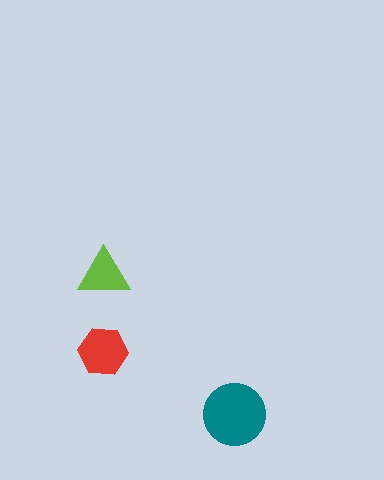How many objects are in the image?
There are 3 objects in the image.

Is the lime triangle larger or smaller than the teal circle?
Smaller.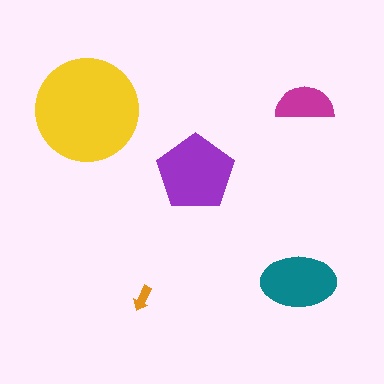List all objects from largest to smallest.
The yellow circle, the purple pentagon, the teal ellipse, the magenta semicircle, the orange arrow.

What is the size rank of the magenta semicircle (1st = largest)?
4th.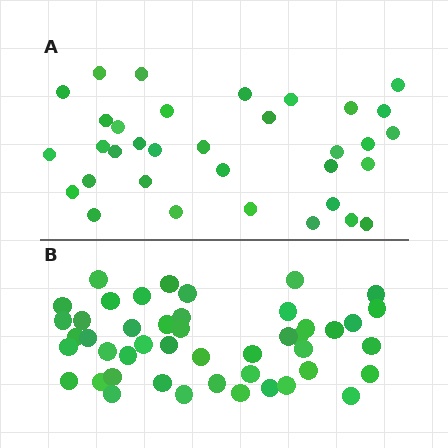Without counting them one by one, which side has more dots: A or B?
Region B (the bottom region) has more dots.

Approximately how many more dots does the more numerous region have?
Region B has roughly 12 or so more dots than region A.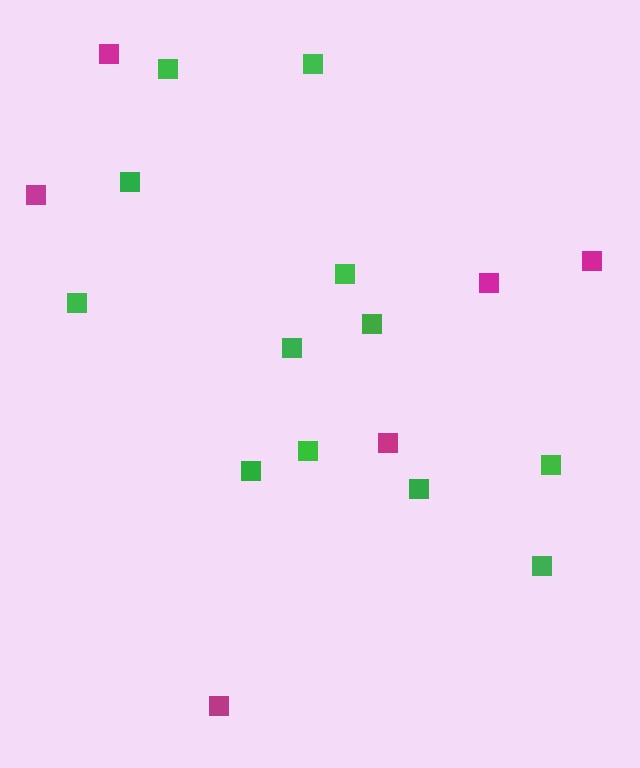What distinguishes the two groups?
There are 2 groups: one group of green squares (12) and one group of magenta squares (6).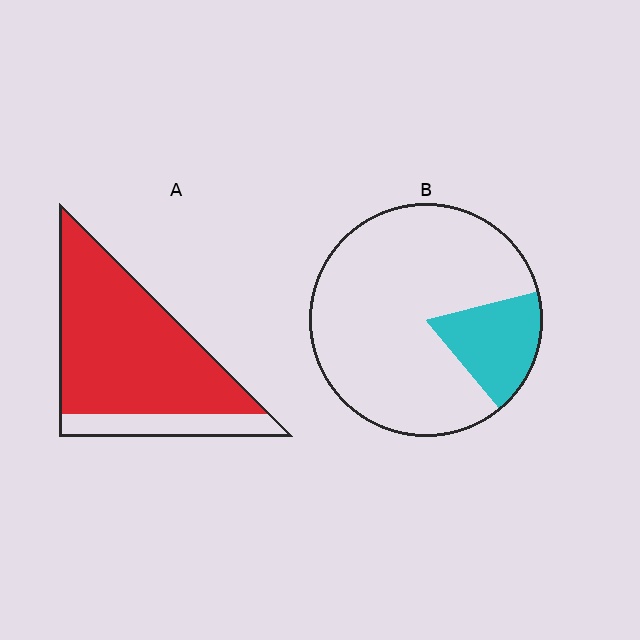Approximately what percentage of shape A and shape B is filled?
A is approximately 80% and B is approximately 20%.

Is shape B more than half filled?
No.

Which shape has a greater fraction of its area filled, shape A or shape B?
Shape A.